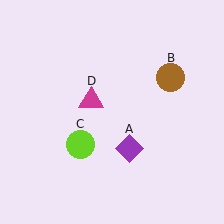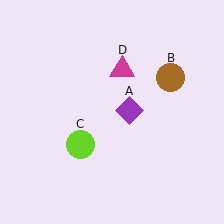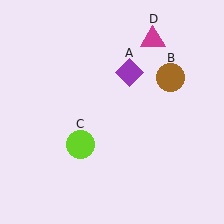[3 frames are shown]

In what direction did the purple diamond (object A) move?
The purple diamond (object A) moved up.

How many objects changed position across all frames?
2 objects changed position: purple diamond (object A), magenta triangle (object D).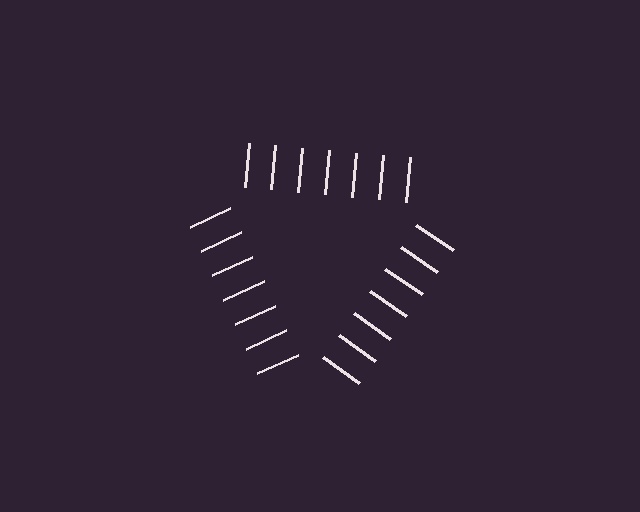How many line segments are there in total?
21 — 7 along each of the 3 edges.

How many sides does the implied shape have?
3 sides — the line-ends trace a triangle.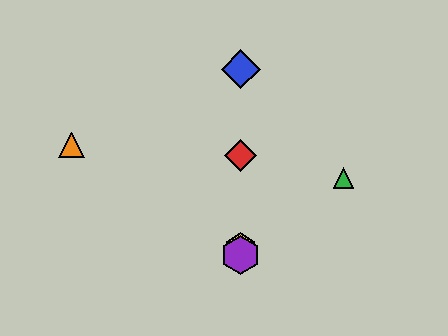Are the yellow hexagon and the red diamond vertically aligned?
Yes, both are at x≈241.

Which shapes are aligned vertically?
The red diamond, the blue diamond, the yellow hexagon, the purple hexagon are aligned vertically.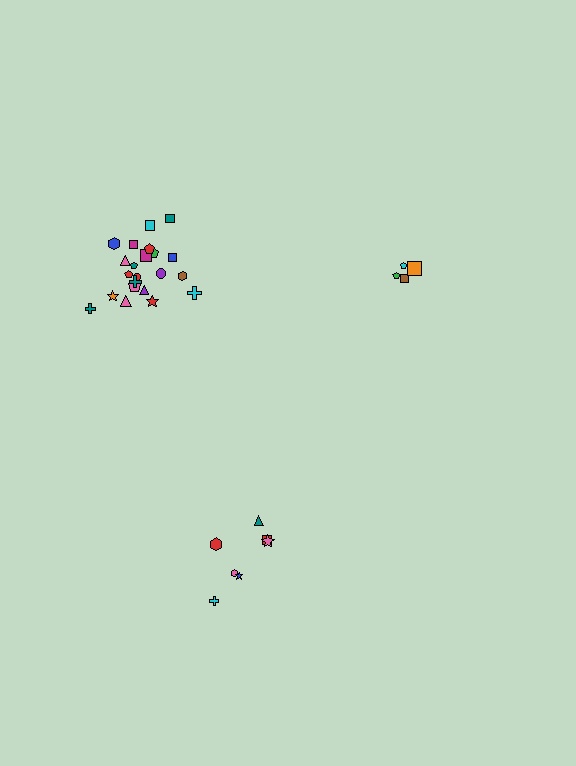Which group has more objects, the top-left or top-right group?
The top-left group.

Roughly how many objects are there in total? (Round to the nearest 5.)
Roughly 35 objects in total.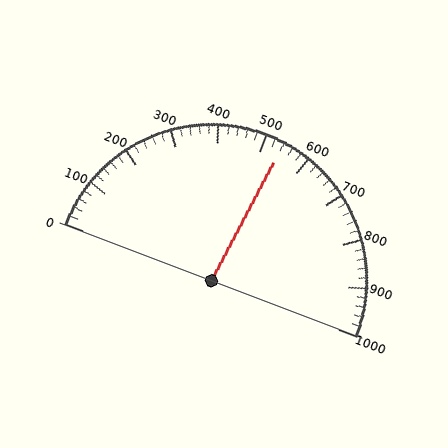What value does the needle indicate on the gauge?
The needle indicates approximately 540.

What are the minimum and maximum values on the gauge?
The gauge ranges from 0 to 1000.